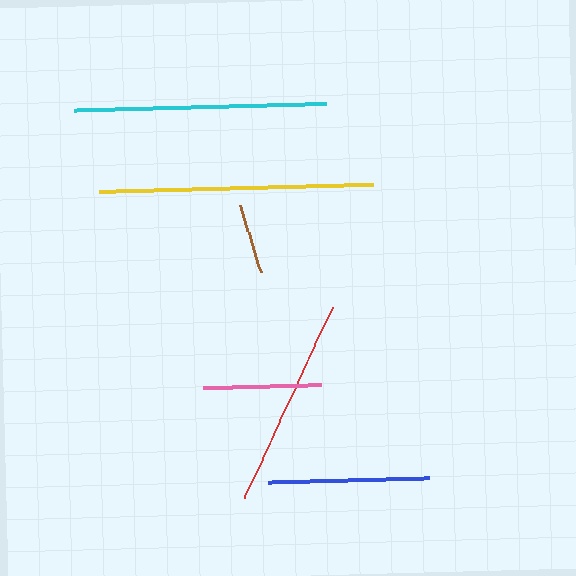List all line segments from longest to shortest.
From longest to shortest: yellow, cyan, red, blue, pink, brown.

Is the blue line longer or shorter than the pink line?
The blue line is longer than the pink line.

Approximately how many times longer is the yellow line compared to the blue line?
The yellow line is approximately 1.7 times the length of the blue line.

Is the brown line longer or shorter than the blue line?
The blue line is longer than the brown line.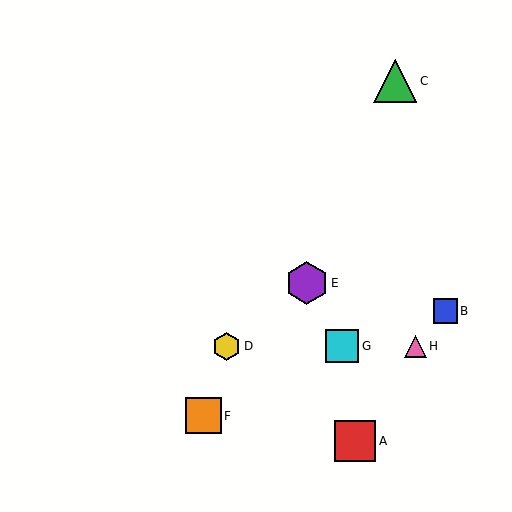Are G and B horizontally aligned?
No, G is at y≈346 and B is at y≈311.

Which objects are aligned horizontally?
Objects D, G, H are aligned horizontally.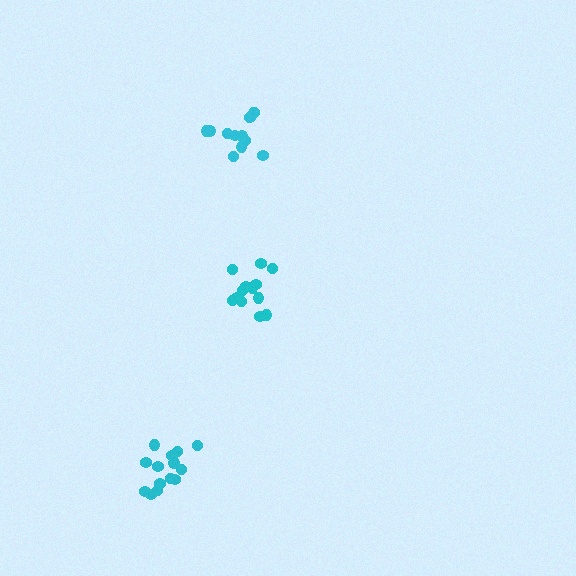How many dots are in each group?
Group 1: 13 dots, Group 2: 13 dots, Group 3: 14 dots (40 total).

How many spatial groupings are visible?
There are 3 spatial groupings.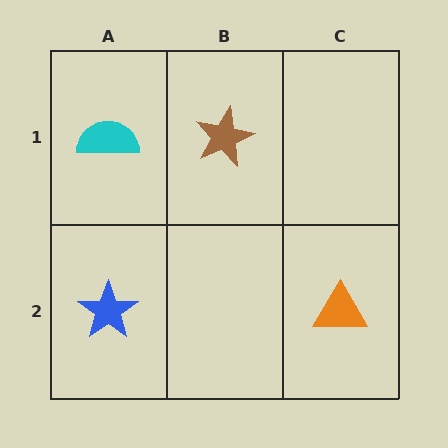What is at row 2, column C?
An orange triangle.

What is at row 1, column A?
A cyan semicircle.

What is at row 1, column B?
A brown star.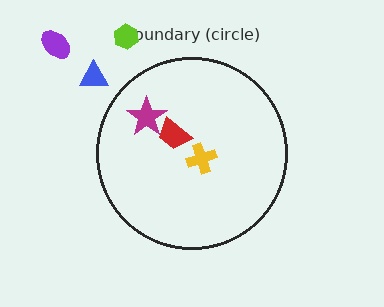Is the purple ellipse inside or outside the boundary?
Outside.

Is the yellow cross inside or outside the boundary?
Inside.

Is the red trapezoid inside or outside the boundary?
Inside.